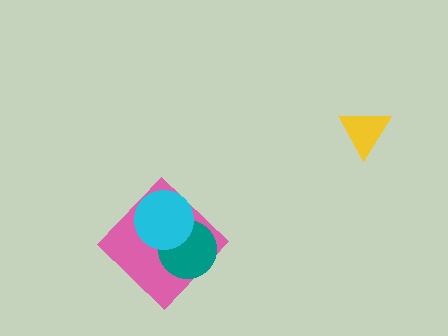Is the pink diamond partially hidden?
Yes, it is partially covered by another shape.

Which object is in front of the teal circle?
The cyan circle is in front of the teal circle.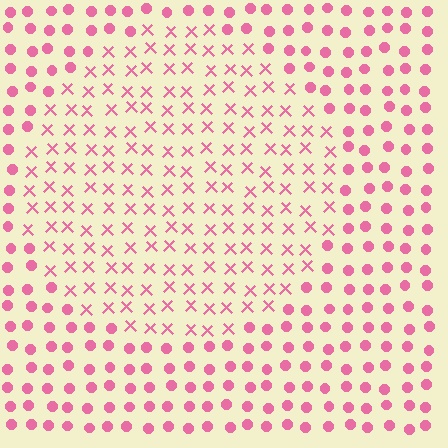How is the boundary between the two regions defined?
The boundary is defined by a change in element shape: X marks inside vs. circles outside. All elements share the same color and spacing.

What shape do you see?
I see a circle.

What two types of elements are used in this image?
The image uses X marks inside the circle region and circles outside it.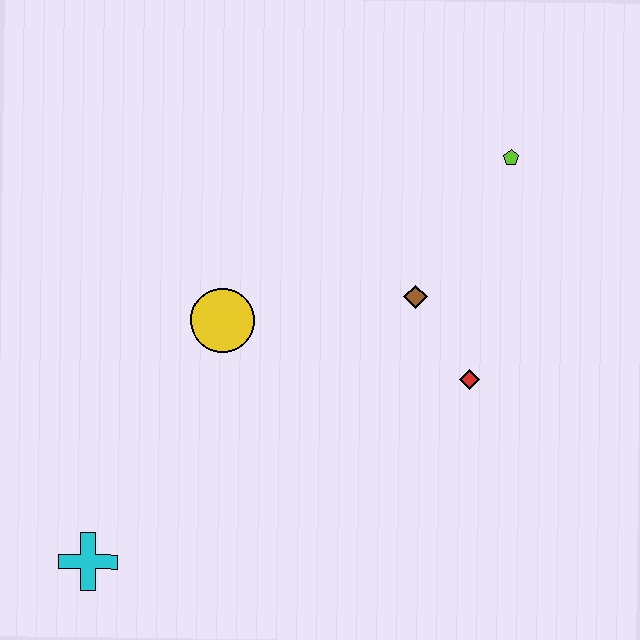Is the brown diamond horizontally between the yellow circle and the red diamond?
Yes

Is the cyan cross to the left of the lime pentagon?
Yes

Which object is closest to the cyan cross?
The yellow circle is closest to the cyan cross.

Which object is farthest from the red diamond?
The cyan cross is farthest from the red diamond.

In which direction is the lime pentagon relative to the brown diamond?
The lime pentagon is above the brown diamond.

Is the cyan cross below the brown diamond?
Yes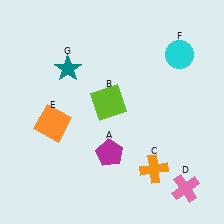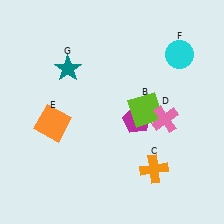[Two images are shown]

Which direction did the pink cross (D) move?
The pink cross (D) moved up.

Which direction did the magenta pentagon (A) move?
The magenta pentagon (A) moved up.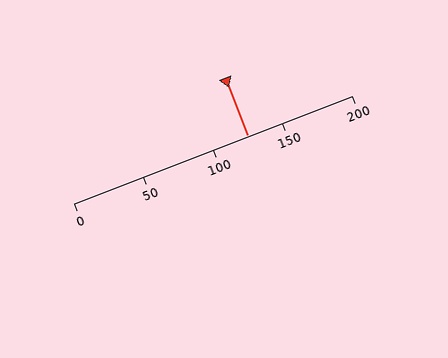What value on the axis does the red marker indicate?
The marker indicates approximately 125.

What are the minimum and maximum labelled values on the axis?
The axis runs from 0 to 200.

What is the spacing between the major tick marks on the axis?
The major ticks are spaced 50 apart.